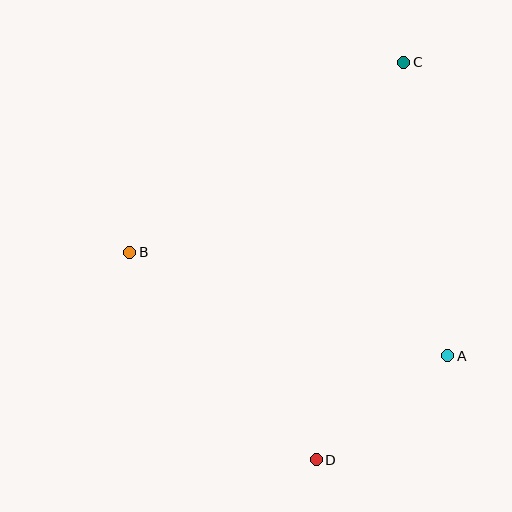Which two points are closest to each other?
Points A and D are closest to each other.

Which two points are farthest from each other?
Points C and D are farthest from each other.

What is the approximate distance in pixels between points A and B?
The distance between A and B is approximately 334 pixels.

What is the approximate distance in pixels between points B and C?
The distance between B and C is approximately 333 pixels.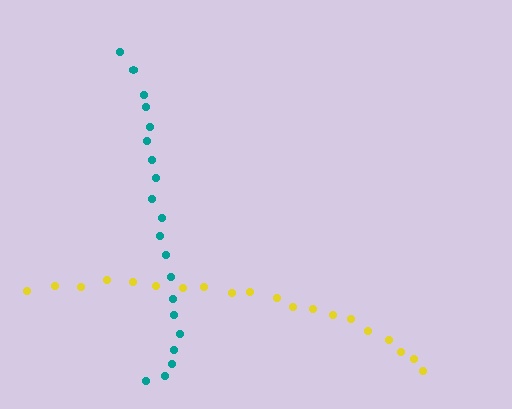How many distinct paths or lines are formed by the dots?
There are 2 distinct paths.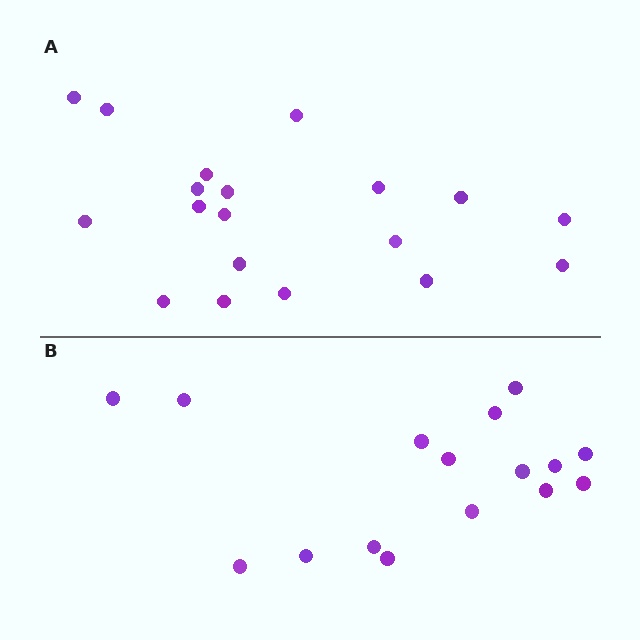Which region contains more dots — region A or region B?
Region A (the top region) has more dots.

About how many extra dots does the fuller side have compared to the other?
Region A has just a few more — roughly 2 or 3 more dots than region B.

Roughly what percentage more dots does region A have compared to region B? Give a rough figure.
About 20% more.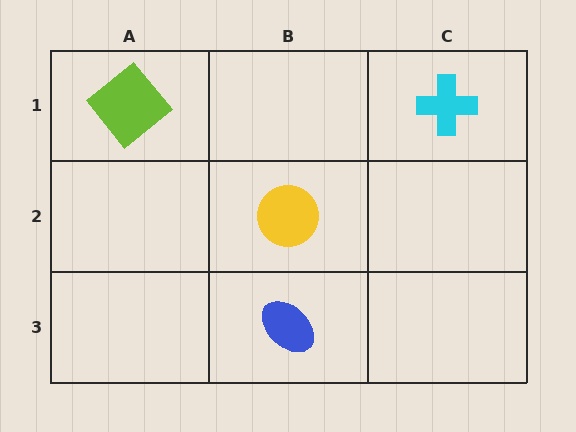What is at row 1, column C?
A cyan cross.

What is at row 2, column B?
A yellow circle.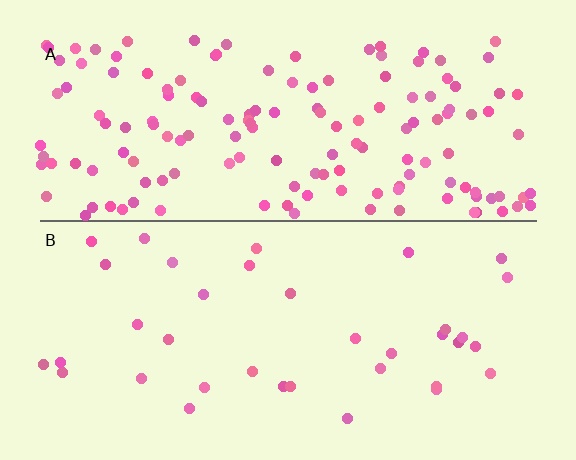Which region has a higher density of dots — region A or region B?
A (the top).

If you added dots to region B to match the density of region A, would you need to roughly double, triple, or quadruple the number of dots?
Approximately quadruple.